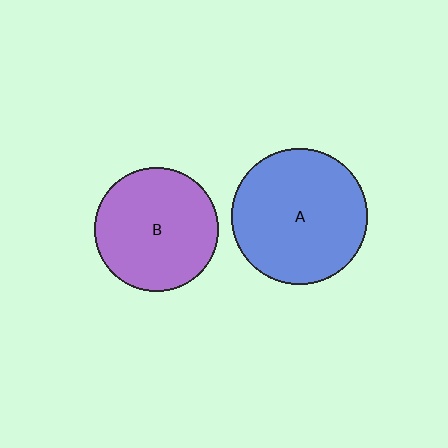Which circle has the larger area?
Circle A (blue).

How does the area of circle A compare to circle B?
Approximately 1.2 times.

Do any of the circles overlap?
No, none of the circles overlap.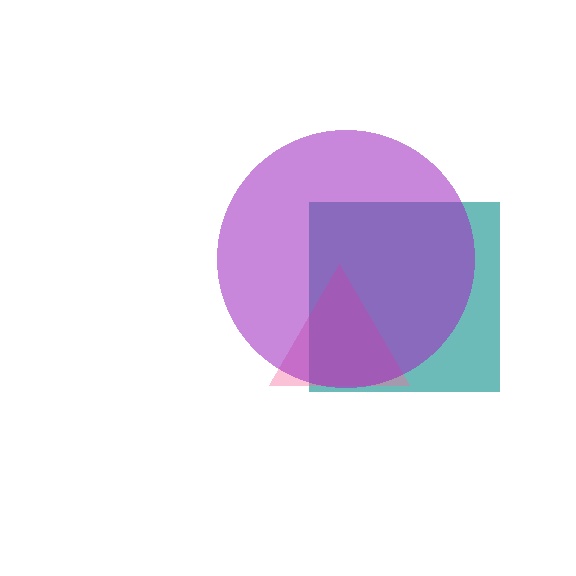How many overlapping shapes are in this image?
There are 3 overlapping shapes in the image.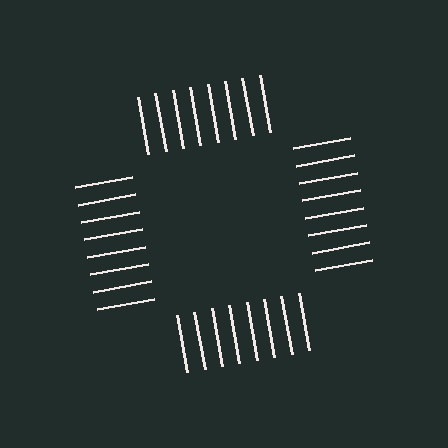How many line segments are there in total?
32 — 8 along each of the 4 edges.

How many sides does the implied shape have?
4 sides — the line-ends trace a square.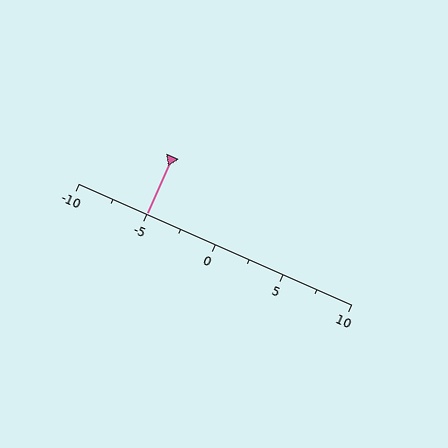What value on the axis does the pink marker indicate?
The marker indicates approximately -5.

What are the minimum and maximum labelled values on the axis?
The axis runs from -10 to 10.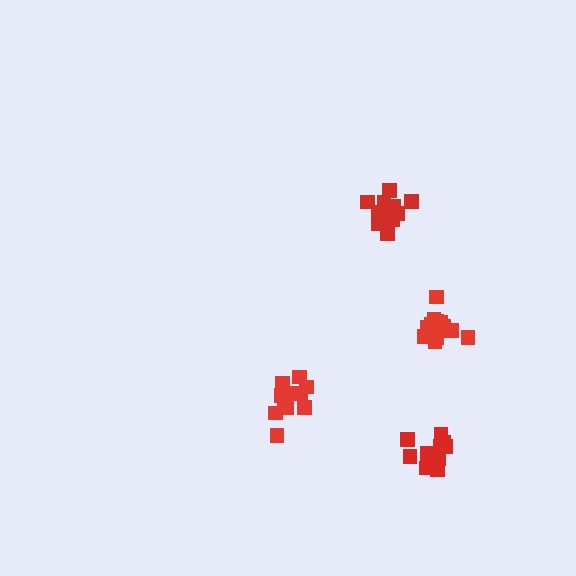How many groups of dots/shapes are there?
There are 4 groups.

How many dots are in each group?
Group 1: 13 dots, Group 2: 13 dots, Group 3: 12 dots, Group 4: 12 dots (50 total).